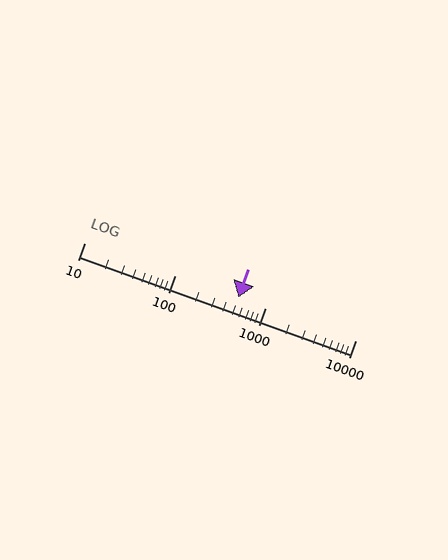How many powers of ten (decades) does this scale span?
The scale spans 3 decades, from 10 to 10000.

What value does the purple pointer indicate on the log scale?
The pointer indicates approximately 510.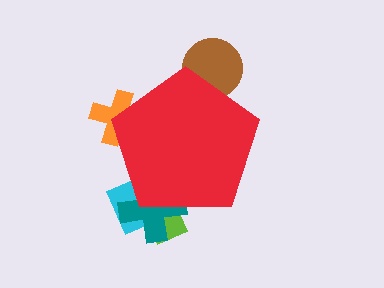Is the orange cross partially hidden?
Yes, the orange cross is partially hidden behind the red pentagon.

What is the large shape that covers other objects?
A red pentagon.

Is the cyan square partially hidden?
Yes, the cyan square is partially hidden behind the red pentagon.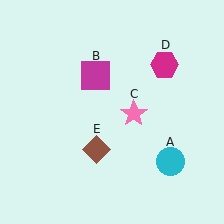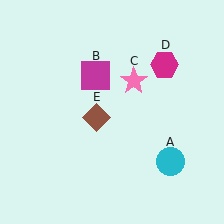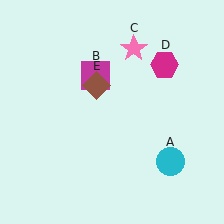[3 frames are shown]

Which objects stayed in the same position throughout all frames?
Cyan circle (object A) and magenta square (object B) and magenta hexagon (object D) remained stationary.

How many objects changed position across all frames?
2 objects changed position: pink star (object C), brown diamond (object E).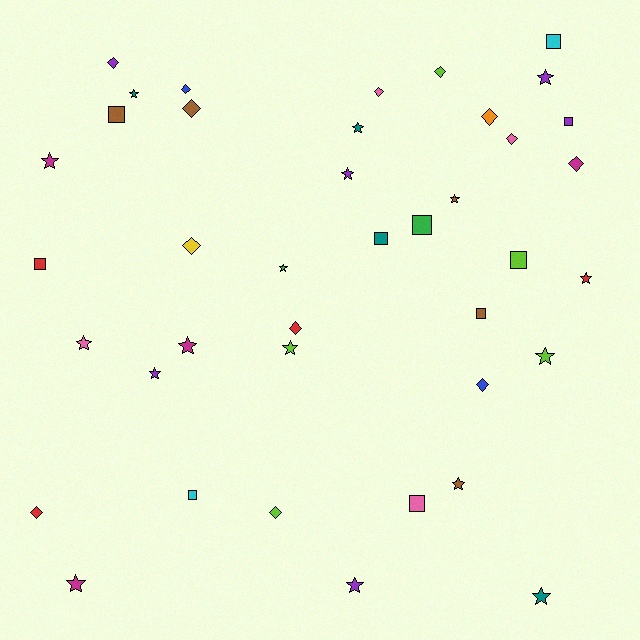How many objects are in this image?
There are 40 objects.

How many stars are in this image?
There are 17 stars.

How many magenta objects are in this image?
There are 4 magenta objects.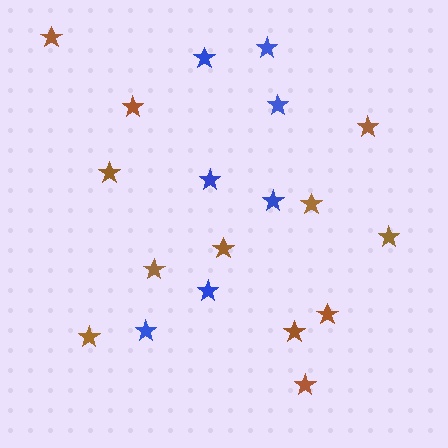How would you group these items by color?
There are 2 groups: one group of brown stars (12) and one group of blue stars (7).